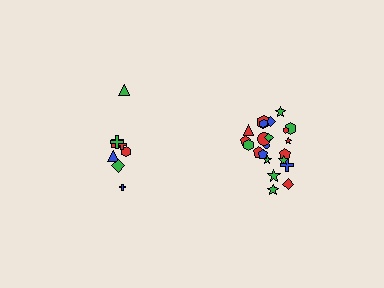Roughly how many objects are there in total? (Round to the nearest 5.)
Roughly 30 objects in total.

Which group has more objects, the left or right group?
The right group.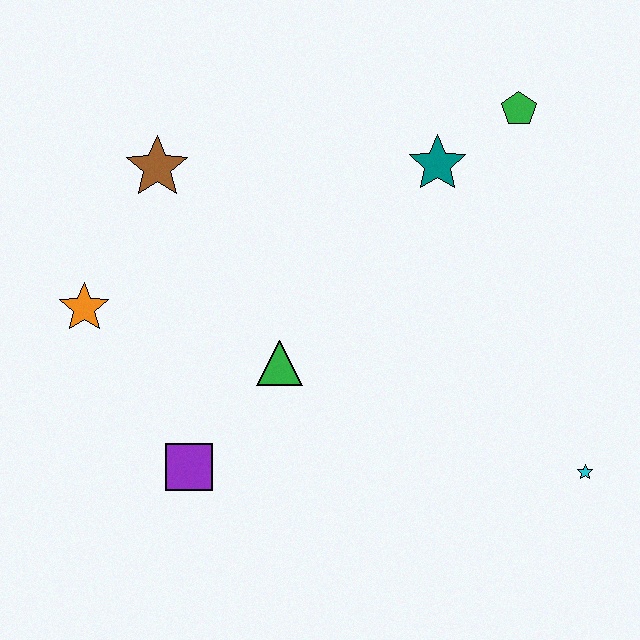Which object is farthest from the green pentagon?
The purple square is farthest from the green pentagon.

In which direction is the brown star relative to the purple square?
The brown star is above the purple square.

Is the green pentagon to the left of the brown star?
No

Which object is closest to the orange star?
The brown star is closest to the orange star.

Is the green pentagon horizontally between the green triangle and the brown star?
No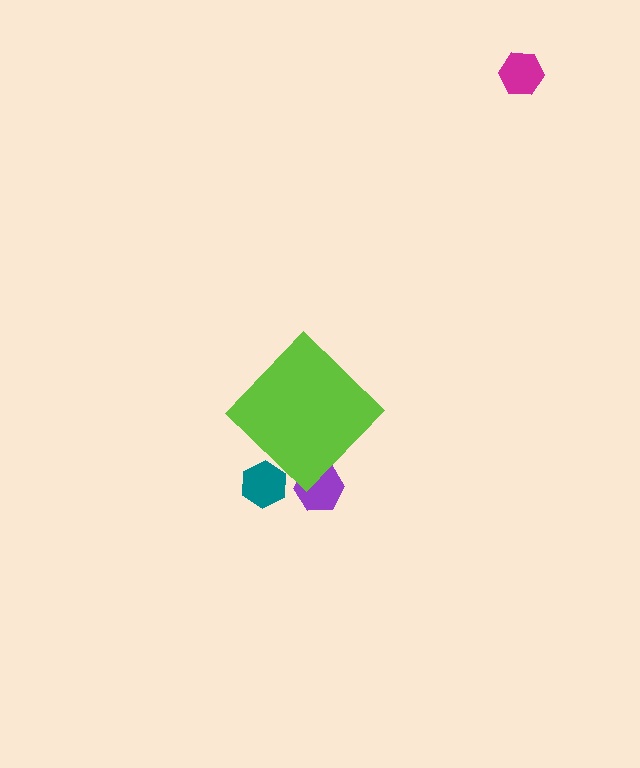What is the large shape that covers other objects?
A lime diamond.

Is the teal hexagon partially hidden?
Yes, the teal hexagon is partially hidden behind the lime diamond.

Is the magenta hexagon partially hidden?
No, the magenta hexagon is fully visible.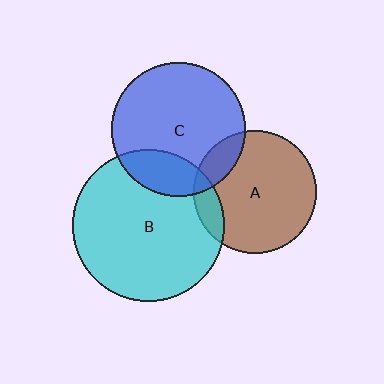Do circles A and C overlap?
Yes.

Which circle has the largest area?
Circle B (cyan).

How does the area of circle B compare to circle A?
Approximately 1.5 times.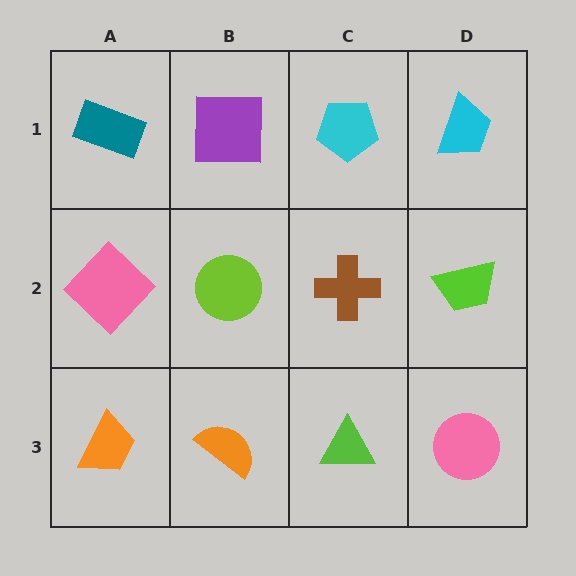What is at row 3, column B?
An orange semicircle.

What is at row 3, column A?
An orange trapezoid.